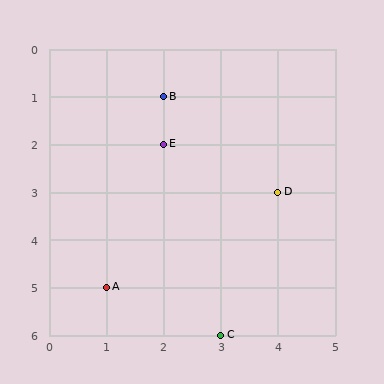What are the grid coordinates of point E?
Point E is at grid coordinates (2, 2).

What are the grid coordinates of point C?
Point C is at grid coordinates (3, 6).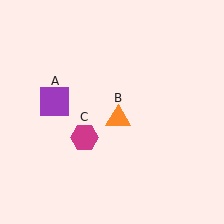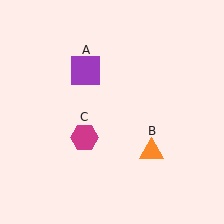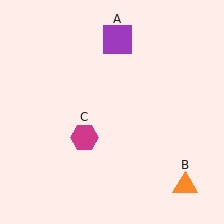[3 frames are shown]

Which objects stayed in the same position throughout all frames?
Magenta hexagon (object C) remained stationary.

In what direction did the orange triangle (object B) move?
The orange triangle (object B) moved down and to the right.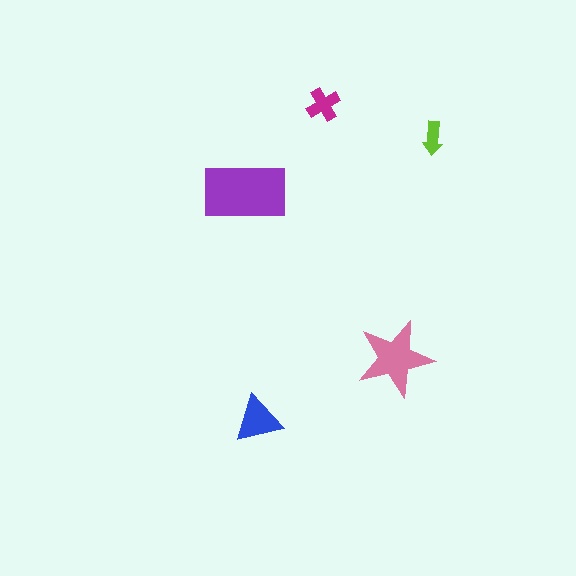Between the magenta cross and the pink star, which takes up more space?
The pink star.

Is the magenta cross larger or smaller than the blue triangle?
Smaller.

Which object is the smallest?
The lime arrow.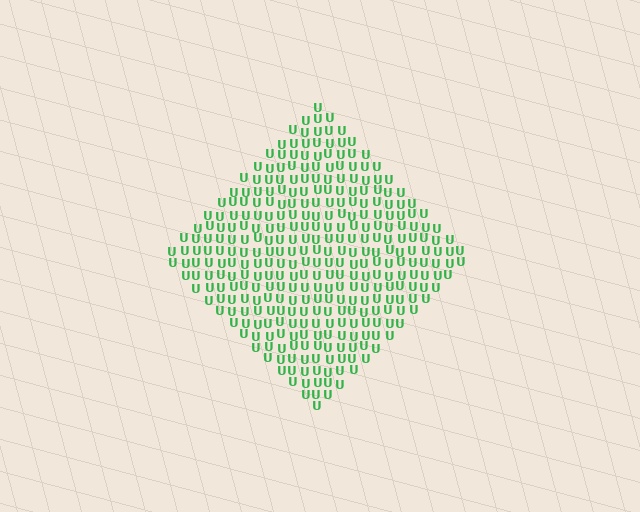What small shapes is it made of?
It is made of small letter U's.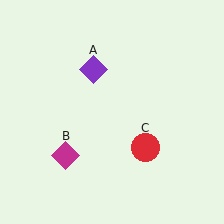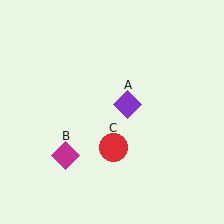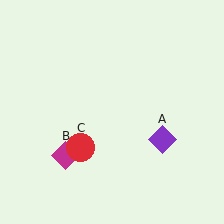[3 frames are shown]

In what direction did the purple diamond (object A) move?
The purple diamond (object A) moved down and to the right.